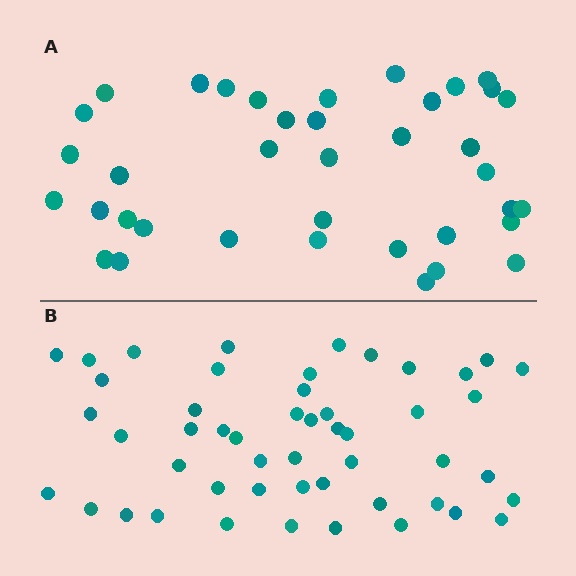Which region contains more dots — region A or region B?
Region B (the bottom region) has more dots.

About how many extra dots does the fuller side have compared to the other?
Region B has roughly 12 or so more dots than region A.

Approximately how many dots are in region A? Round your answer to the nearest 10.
About 40 dots. (The exact count is 38, which rounds to 40.)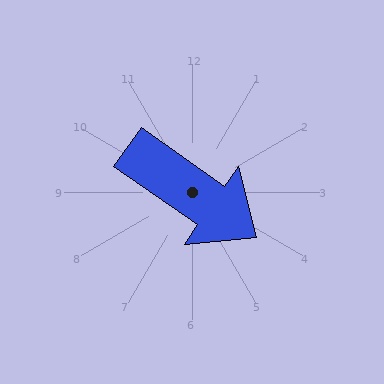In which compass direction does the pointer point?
Southeast.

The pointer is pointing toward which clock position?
Roughly 4 o'clock.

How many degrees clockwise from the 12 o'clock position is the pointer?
Approximately 125 degrees.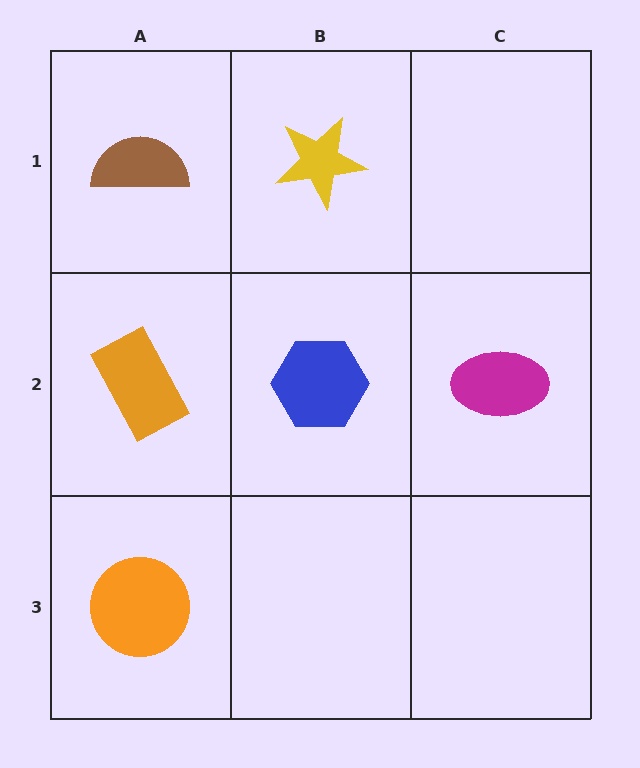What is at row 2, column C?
A magenta ellipse.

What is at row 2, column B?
A blue hexagon.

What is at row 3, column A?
An orange circle.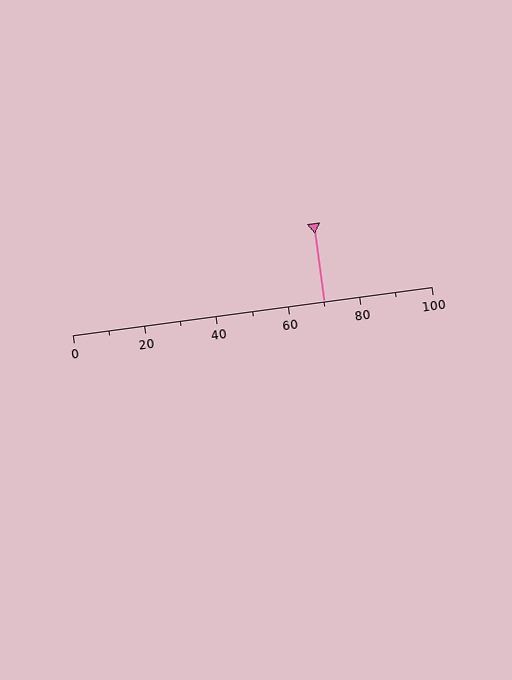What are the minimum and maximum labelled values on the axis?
The axis runs from 0 to 100.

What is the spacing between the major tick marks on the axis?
The major ticks are spaced 20 apart.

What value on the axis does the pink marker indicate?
The marker indicates approximately 70.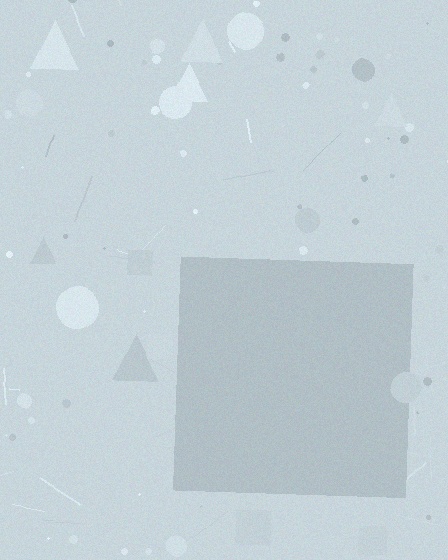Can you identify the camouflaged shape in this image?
The camouflaged shape is a square.